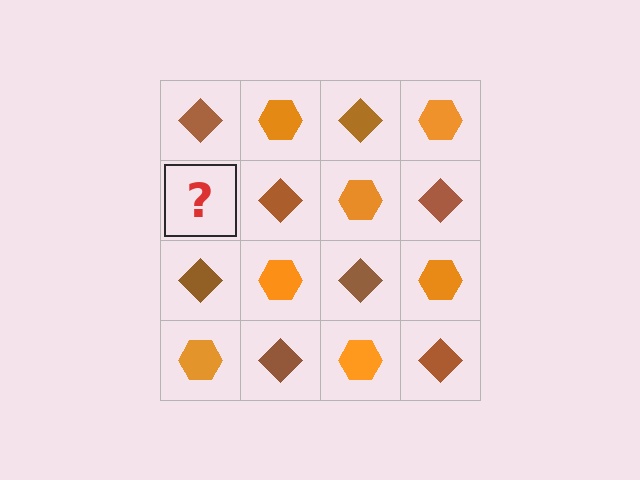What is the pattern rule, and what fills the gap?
The rule is that it alternates brown diamond and orange hexagon in a checkerboard pattern. The gap should be filled with an orange hexagon.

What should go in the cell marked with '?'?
The missing cell should contain an orange hexagon.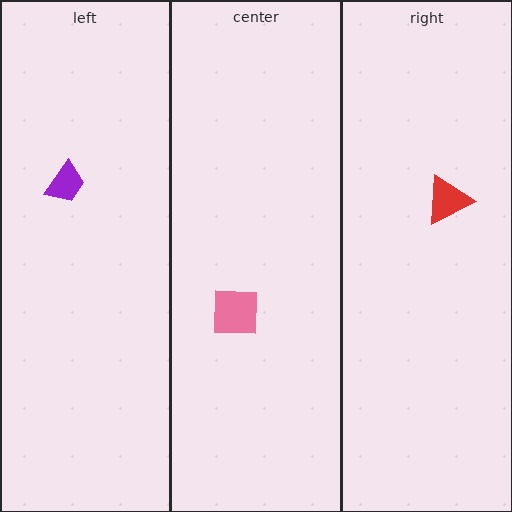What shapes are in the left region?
The purple trapezoid.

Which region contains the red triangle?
The right region.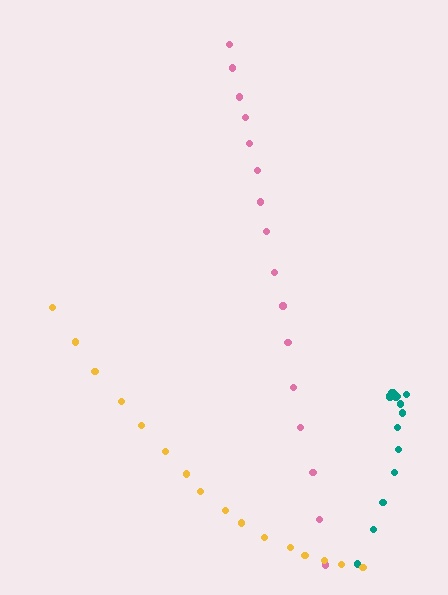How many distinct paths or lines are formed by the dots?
There are 3 distinct paths.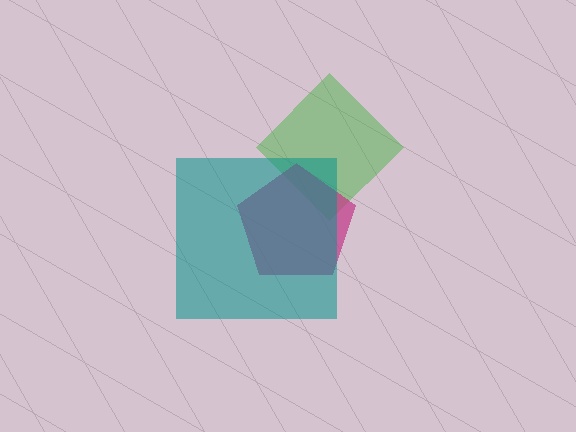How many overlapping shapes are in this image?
There are 3 overlapping shapes in the image.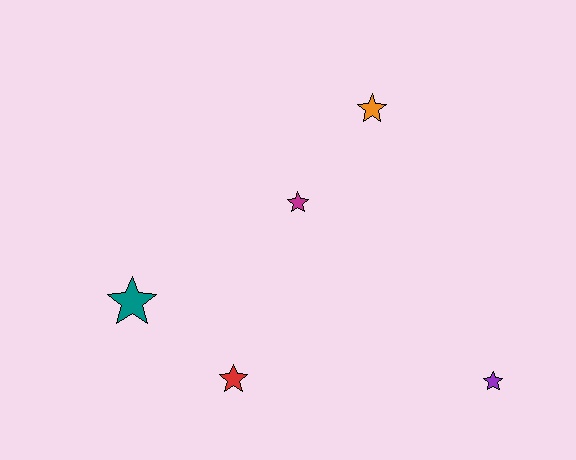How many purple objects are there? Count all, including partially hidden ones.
There is 1 purple object.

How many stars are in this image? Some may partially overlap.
There are 5 stars.